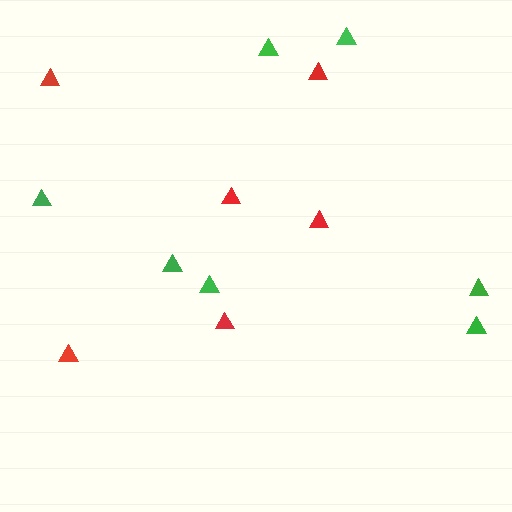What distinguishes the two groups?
There are 2 groups: one group of green triangles (7) and one group of red triangles (6).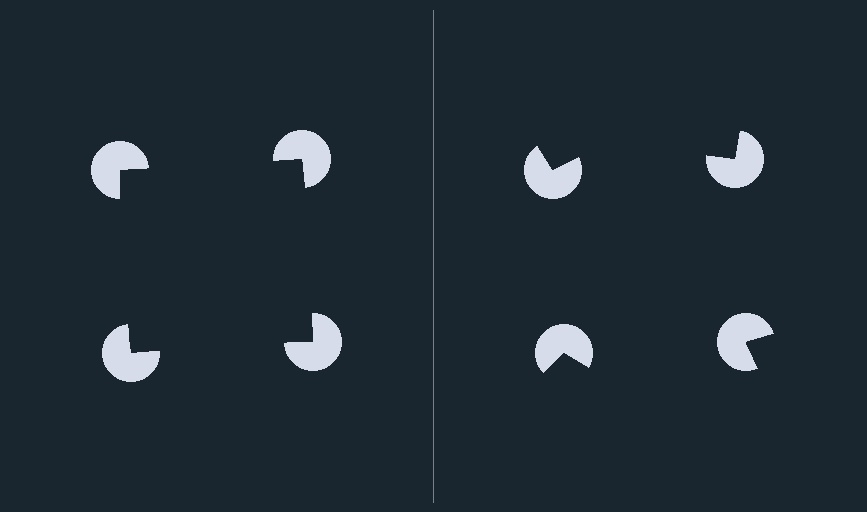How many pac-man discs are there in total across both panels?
8 — 4 on each side.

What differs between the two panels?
The pac-man discs are positioned identically on both sides; only the wedge orientations differ. On the left they align to a square; on the right they are misaligned.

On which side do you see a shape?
An illusory square appears on the left side. On the right side the wedge cuts are rotated, so no coherent shape forms.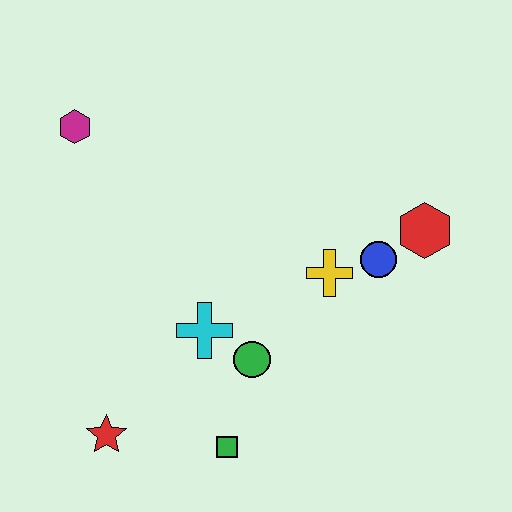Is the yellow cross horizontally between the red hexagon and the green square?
Yes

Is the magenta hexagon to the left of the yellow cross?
Yes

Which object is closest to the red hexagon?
The blue circle is closest to the red hexagon.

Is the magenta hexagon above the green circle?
Yes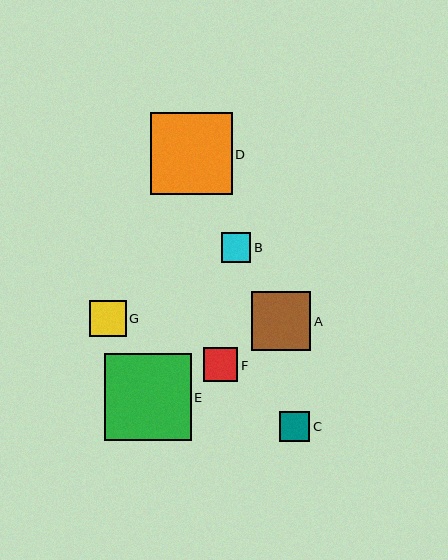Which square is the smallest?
Square B is the smallest with a size of approximately 30 pixels.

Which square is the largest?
Square E is the largest with a size of approximately 86 pixels.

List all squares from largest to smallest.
From largest to smallest: E, D, A, G, F, C, B.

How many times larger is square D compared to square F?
Square D is approximately 2.4 times the size of square F.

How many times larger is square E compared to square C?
Square E is approximately 2.9 times the size of square C.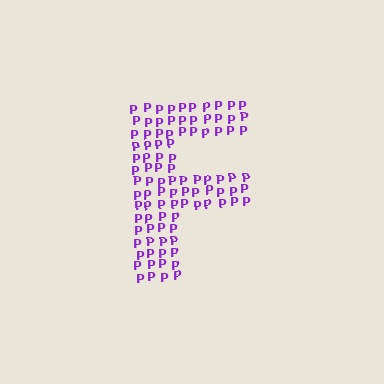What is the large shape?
The large shape is the letter F.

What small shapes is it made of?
It is made of small letter P's.